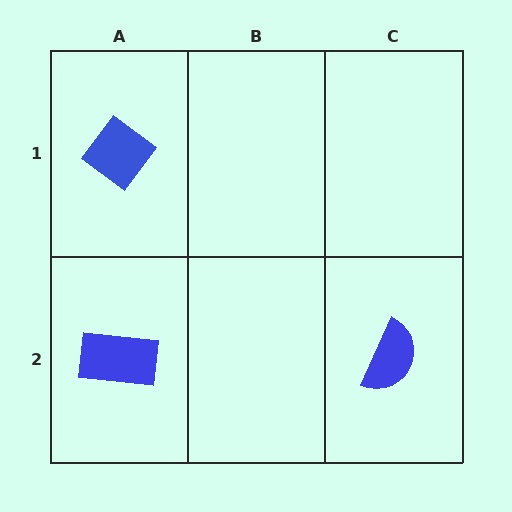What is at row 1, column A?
A blue diamond.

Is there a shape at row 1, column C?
No, that cell is empty.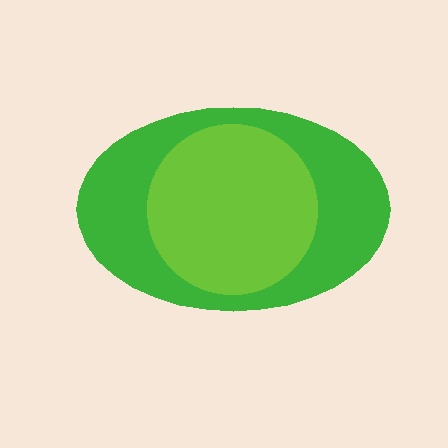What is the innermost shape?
The lime circle.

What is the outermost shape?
The green ellipse.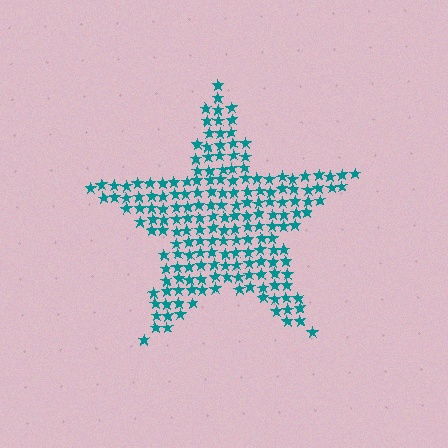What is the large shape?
The large shape is a star.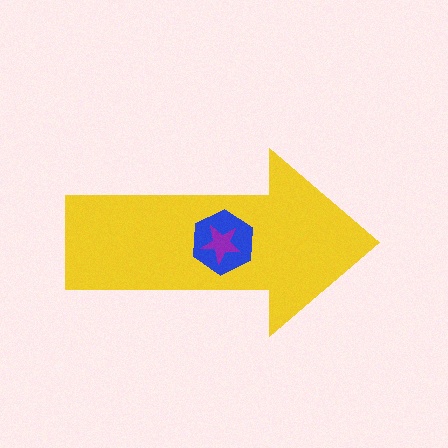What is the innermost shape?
The purple star.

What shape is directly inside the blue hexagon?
The purple star.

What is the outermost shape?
The yellow arrow.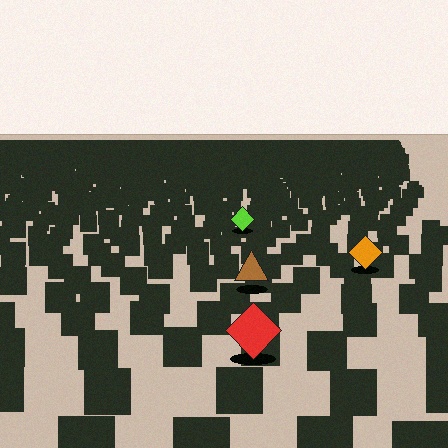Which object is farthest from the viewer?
The lime diamond is farthest from the viewer. It appears smaller and the ground texture around it is denser.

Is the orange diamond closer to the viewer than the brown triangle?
No. The brown triangle is closer — you can tell from the texture gradient: the ground texture is coarser near it.